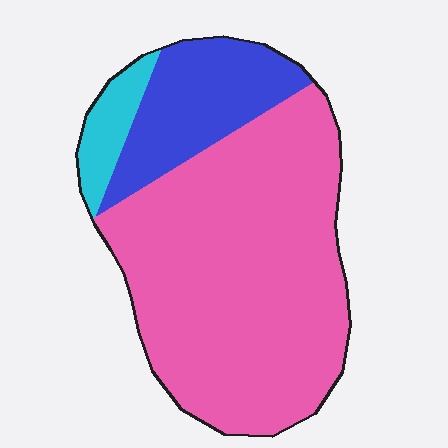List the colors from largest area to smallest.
From largest to smallest: pink, blue, cyan.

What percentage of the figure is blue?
Blue takes up less than a quarter of the figure.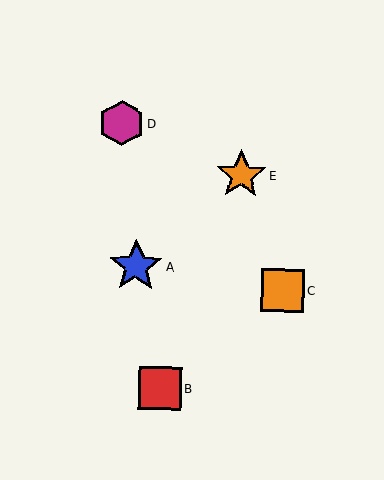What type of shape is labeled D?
Shape D is a magenta hexagon.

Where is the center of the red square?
The center of the red square is at (160, 388).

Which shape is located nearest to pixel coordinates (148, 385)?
The red square (labeled B) at (160, 388) is nearest to that location.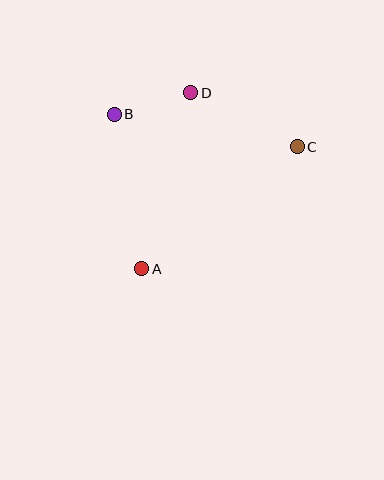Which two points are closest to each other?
Points B and D are closest to each other.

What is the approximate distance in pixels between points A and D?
The distance between A and D is approximately 183 pixels.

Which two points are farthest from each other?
Points A and C are farthest from each other.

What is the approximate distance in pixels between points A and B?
The distance between A and B is approximately 157 pixels.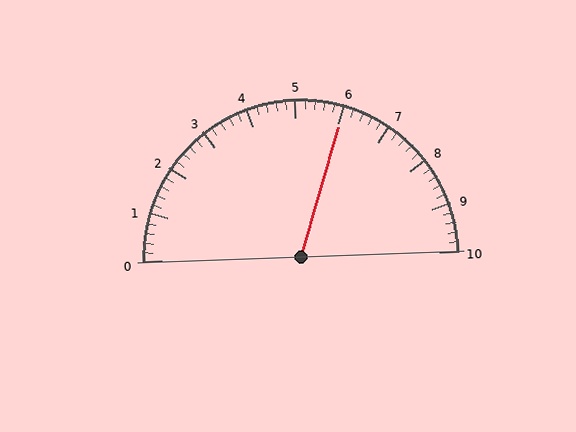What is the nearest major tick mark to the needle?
The nearest major tick mark is 6.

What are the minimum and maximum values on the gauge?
The gauge ranges from 0 to 10.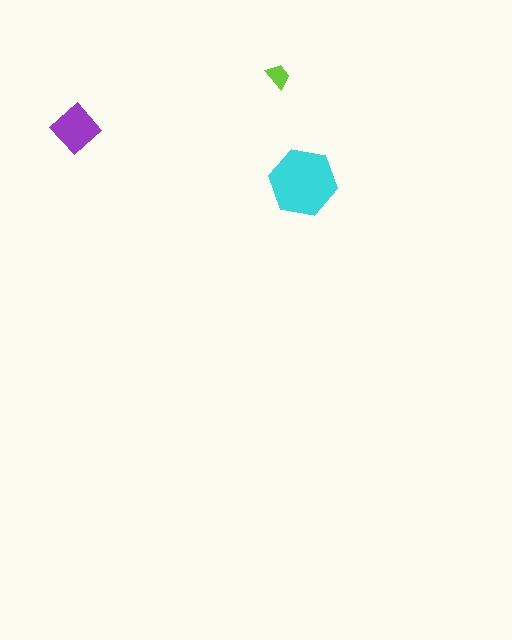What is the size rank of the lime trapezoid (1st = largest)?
3rd.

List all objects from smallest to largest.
The lime trapezoid, the purple diamond, the cyan hexagon.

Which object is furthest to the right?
The cyan hexagon is rightmost.